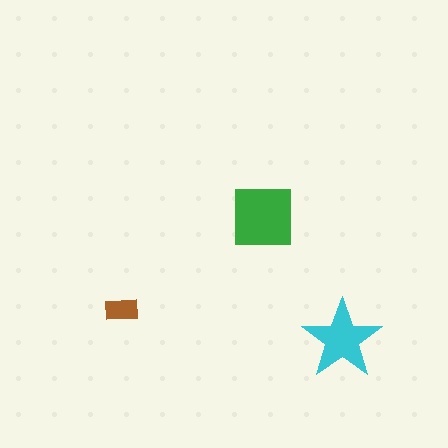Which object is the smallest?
The brown rectangle.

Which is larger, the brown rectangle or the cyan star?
The cyan star.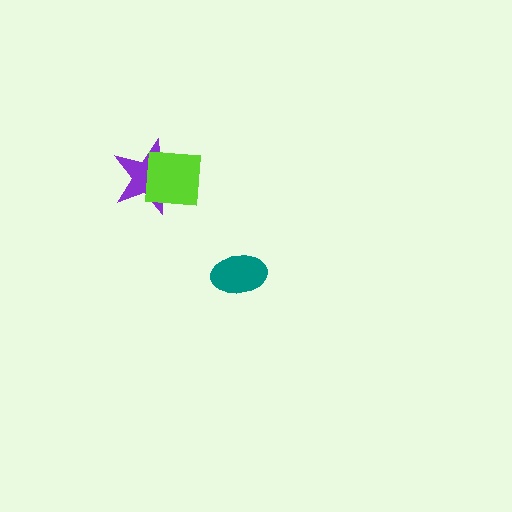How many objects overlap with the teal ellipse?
0 objects overlap with the teal ellipse.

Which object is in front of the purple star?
The lime square is in front of the purple star.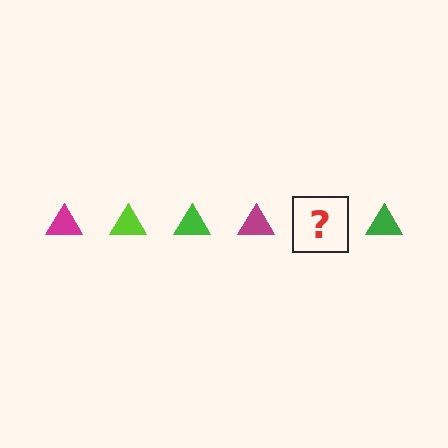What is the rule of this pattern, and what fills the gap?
The rule is that the pattern cycles through magenta, lime, green triangles. The gap should be filled with a lime triangle.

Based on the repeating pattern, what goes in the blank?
The blank should be a lime triangle.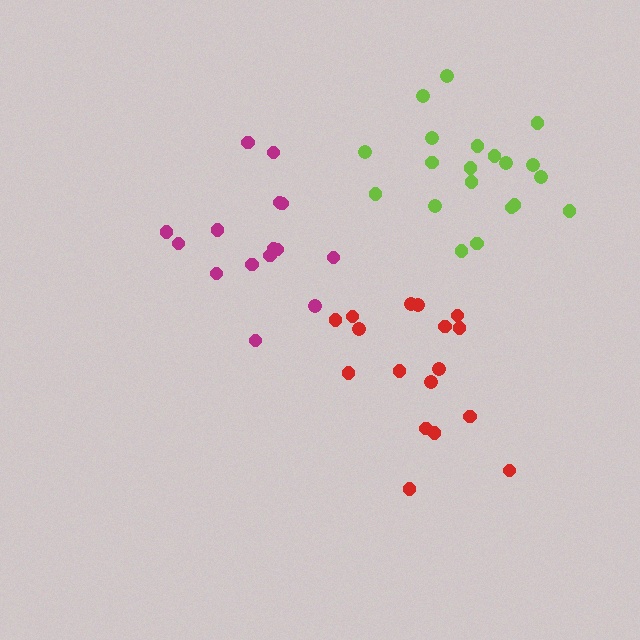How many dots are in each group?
Group 1: 17 dots, Group 2: 15 dots, Group 3: 20 dots (52 total).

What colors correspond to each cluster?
The clusters are colored: red, magenta, lime.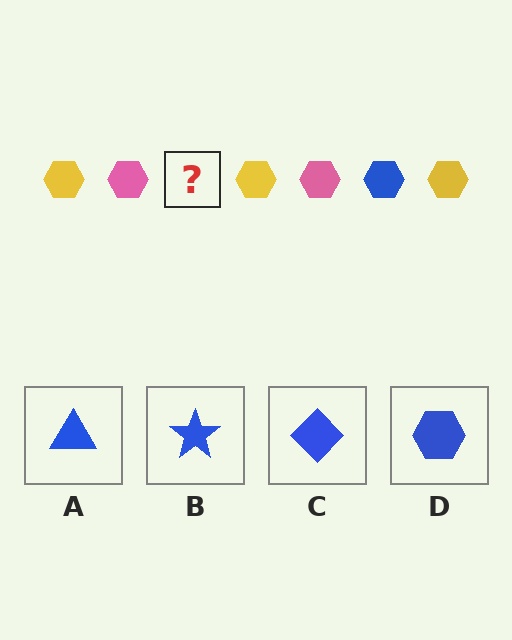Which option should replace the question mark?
Option D.